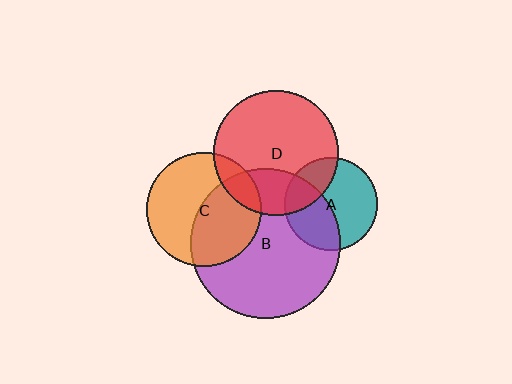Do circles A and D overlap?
Yes.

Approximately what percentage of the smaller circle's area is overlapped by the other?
Approximately 25%.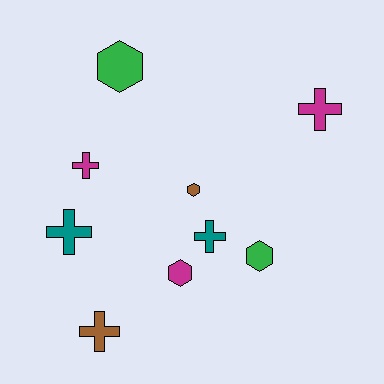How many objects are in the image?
There are 9 objects.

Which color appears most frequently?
Magenta, with 3 objects.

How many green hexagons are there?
There are 2 green hexagons.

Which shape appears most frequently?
Cross, with 5 objects.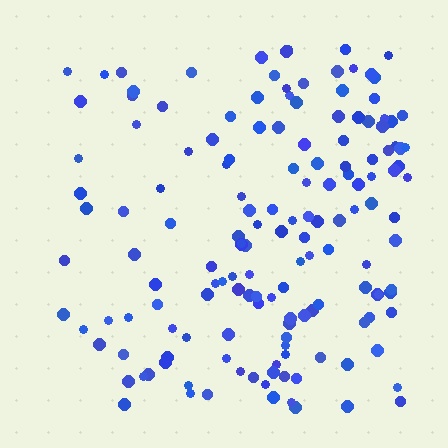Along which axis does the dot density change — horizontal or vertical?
Horizontal.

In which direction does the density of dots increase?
From left to right, with the right side densest.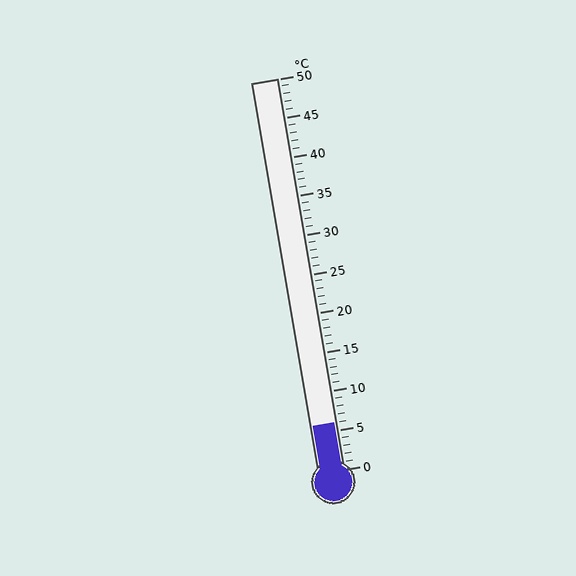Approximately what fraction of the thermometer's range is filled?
The thermometer is filled to approximately 10% of its range.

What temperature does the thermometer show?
The thermometer shows approximately 6°C.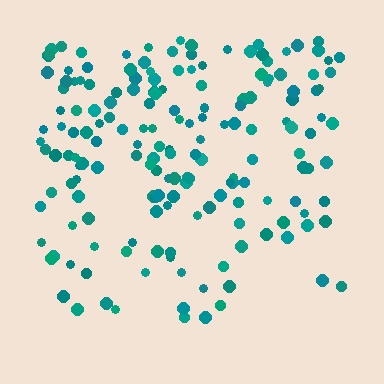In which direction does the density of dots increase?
From bottom to top, with the top side densest.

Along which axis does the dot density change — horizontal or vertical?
Vertical.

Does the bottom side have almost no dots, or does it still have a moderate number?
Still a moderate number, just noticeably fewer than the top.